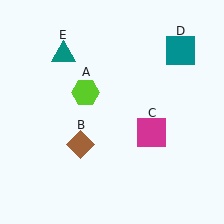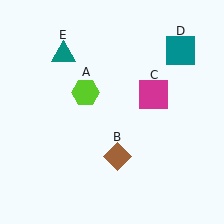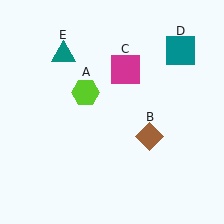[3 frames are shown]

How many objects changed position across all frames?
2 objects changed position: brown diamond (object B), magenta square (object C).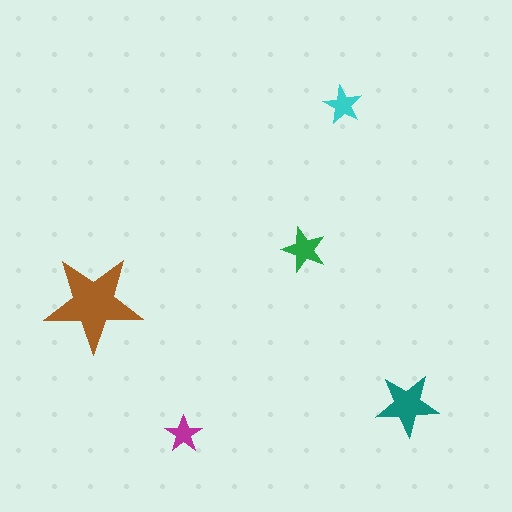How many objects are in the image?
There are 5 objects in the image.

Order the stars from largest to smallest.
the brown one, the teal one, the green one, the cyan one, the magenta one.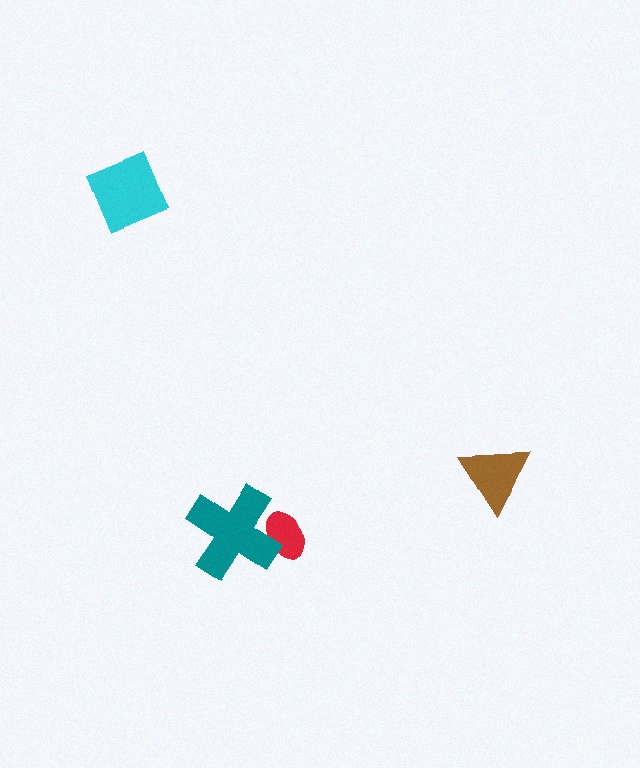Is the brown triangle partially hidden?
No, no other shape covers it.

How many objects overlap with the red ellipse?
1 object overlaps with the red ellipse.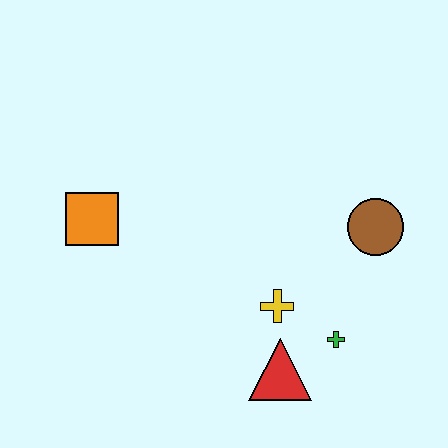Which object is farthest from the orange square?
The brown circle is farthest from the orange square.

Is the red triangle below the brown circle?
Yes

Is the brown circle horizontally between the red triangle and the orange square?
No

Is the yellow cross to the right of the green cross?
No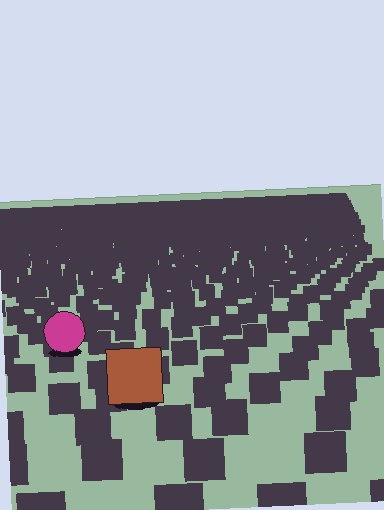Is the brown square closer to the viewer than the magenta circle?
Yes. The brown square is closer — you can tell from the texture gradient: the ground texture is coarser near it.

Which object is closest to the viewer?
The brown square is closest. The texture marks near it are larger and more spread out.